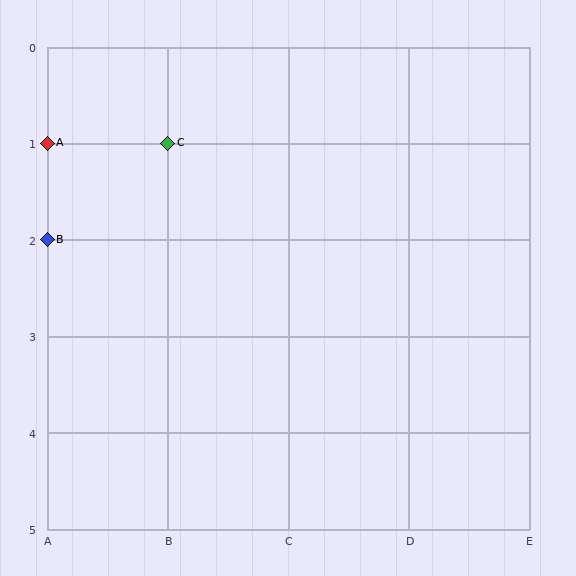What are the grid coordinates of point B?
Point B is at grid coordinates (A, 2).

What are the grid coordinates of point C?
Point C is at grid coordinates (B, 1).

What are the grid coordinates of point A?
Point A is at grid coordinates (A, 1).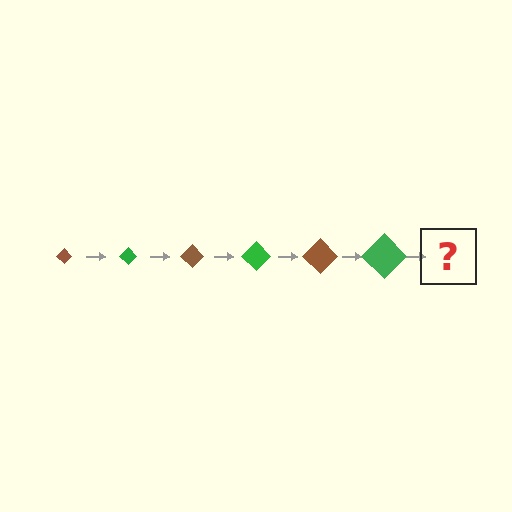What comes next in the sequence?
The next element should be a brown diamond, larger than the previous one.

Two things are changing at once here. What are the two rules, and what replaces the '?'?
The two rules are that the diamond grows larger each step and the color cycles through brown and green. The '?' should be a brown diamond, larger than the previous one.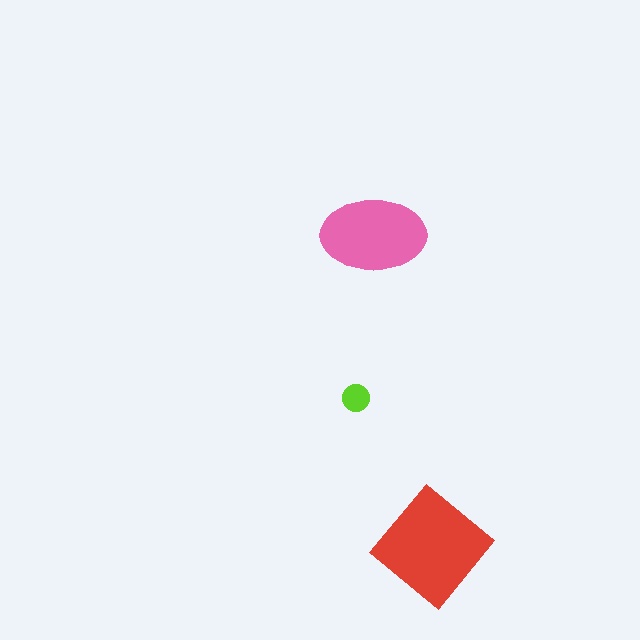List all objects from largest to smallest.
The red diamond, the pink ellipse, the lime circle.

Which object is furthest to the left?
The lime circle is leftmost.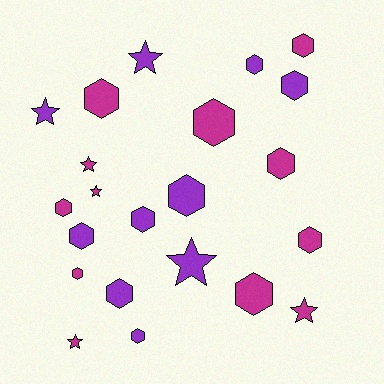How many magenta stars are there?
There are 4 magenta stars.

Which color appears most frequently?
Magenta, with 12 objects.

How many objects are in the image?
There are 22 objects.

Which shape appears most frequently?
Hexagon, with 15 objects.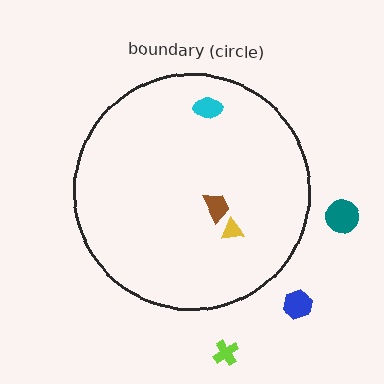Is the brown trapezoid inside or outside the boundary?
Inside.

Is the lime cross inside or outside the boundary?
Outside.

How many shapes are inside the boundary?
3 inside, 3 outside.